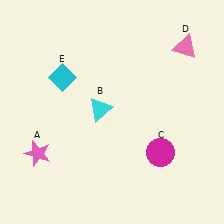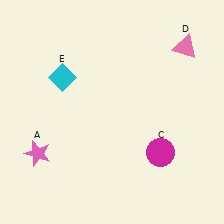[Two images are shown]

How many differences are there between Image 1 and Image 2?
There is 1 difference between the two images.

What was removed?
The cyan triangle (B) was removed in Image 2.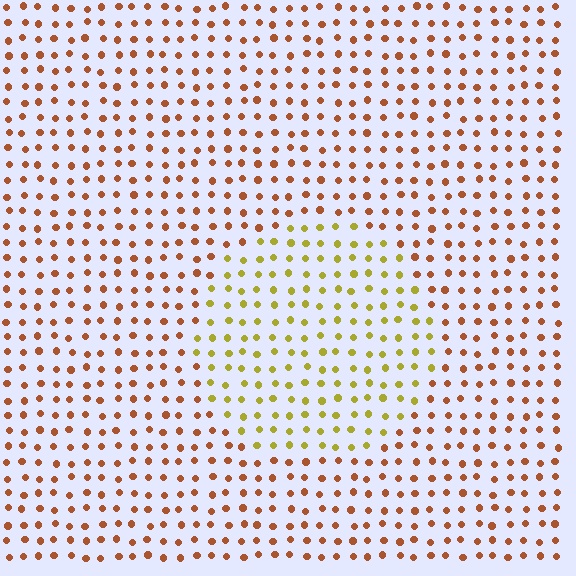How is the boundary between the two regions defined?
The boundary is defined purely by a slight shift in hue (about 42 degrees). Spacing, size, and orientation are identical on both sides.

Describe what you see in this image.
The image is filled with small brown elements in a uniform arrangement. A circle-shaped region is visible where the elements are tinted to a slightly different hue, forming a subtle color boundary.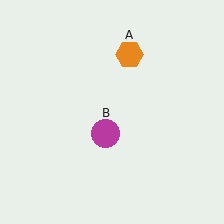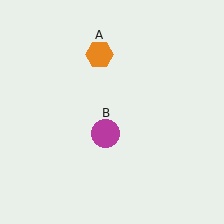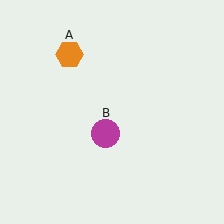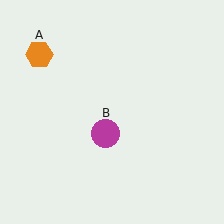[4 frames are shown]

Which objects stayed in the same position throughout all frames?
Magenta circle (object B) remained stationary.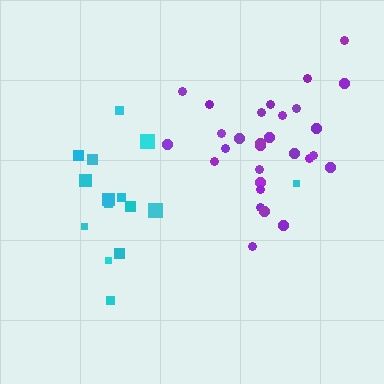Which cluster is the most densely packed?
Purple.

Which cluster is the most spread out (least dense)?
Cyan.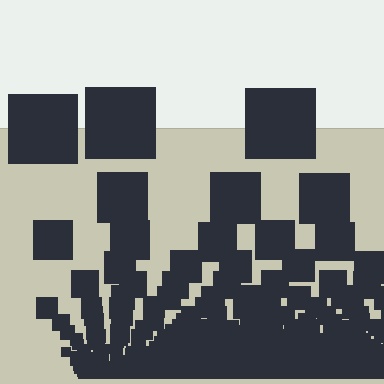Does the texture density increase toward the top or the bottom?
Density increases toward the bottom.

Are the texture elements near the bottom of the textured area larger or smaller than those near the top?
Smaller. The gradient is inverted — elements near the bottom are smaller and denser.